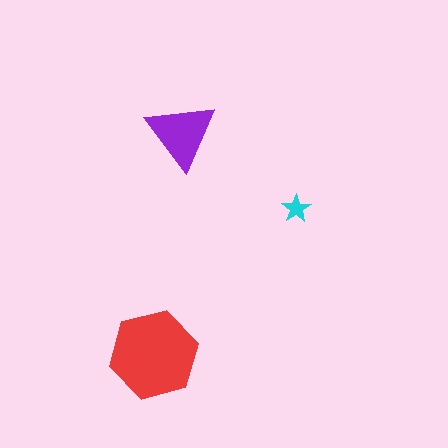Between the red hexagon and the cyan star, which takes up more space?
The red hexagon.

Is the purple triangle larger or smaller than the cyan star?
Larger.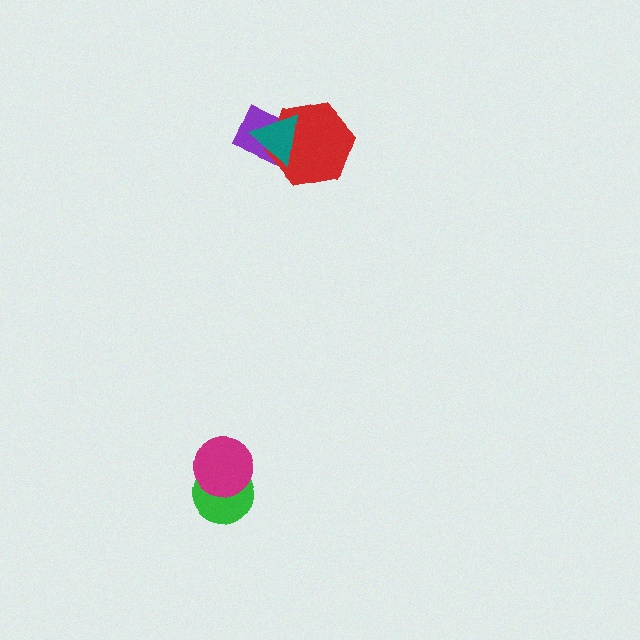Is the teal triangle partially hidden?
No, no other shape covers it.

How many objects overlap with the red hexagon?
2 objects overlap with the red hexagon.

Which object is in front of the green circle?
The magenta circle is in front of the green circle.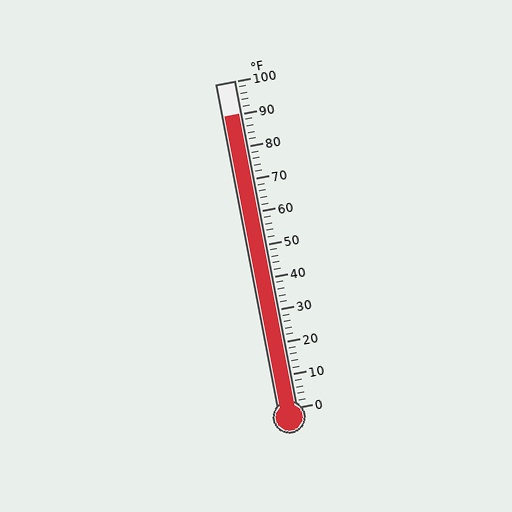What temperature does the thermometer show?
The thermometer shows approximately 90°F.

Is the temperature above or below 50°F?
The temperature is above 50°F.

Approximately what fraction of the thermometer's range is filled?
The thermometer is filled to approximately 90% of its range.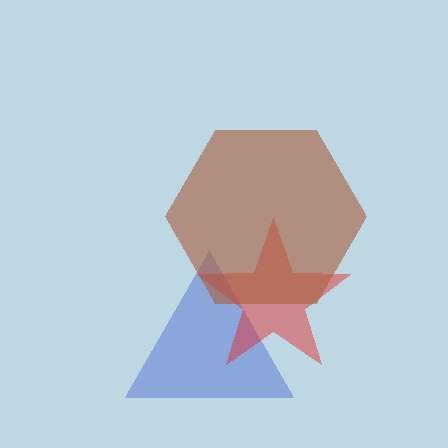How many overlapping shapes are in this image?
There are 3 overlapping shapes in the image.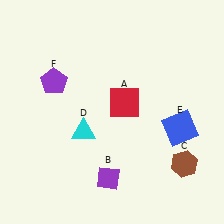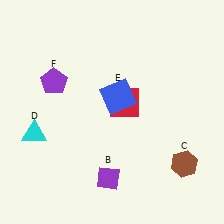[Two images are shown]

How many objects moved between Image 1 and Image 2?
2 objects moved between the two images.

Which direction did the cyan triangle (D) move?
The cyan triangle (D) moved left.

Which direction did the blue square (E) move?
The blue square (E) moved left.